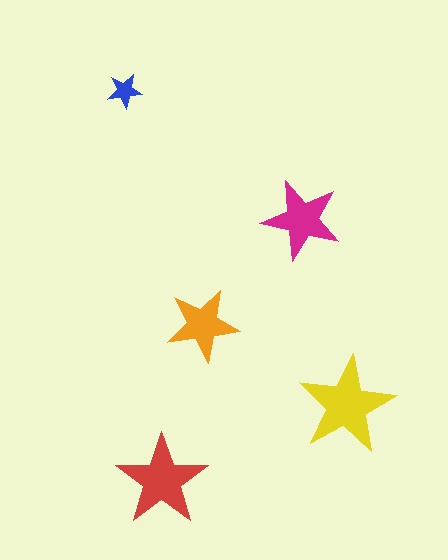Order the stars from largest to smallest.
the yellow one, the red one, the magenta one, the orange one, the blue one.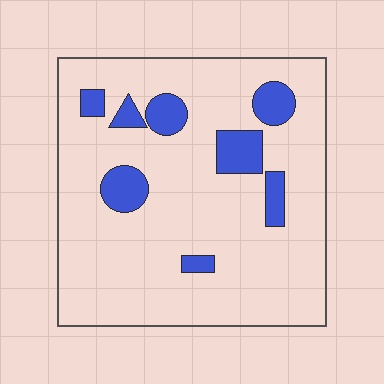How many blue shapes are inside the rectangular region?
8.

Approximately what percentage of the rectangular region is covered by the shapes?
Approximately 15%.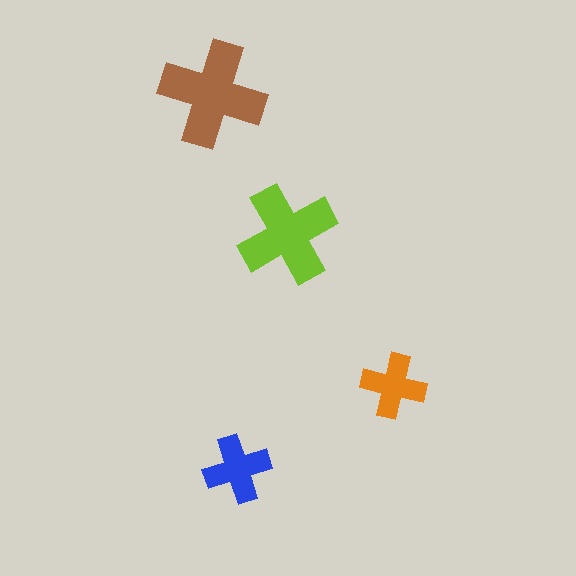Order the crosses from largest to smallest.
the brown one, the lime one, the blue one, the orange one.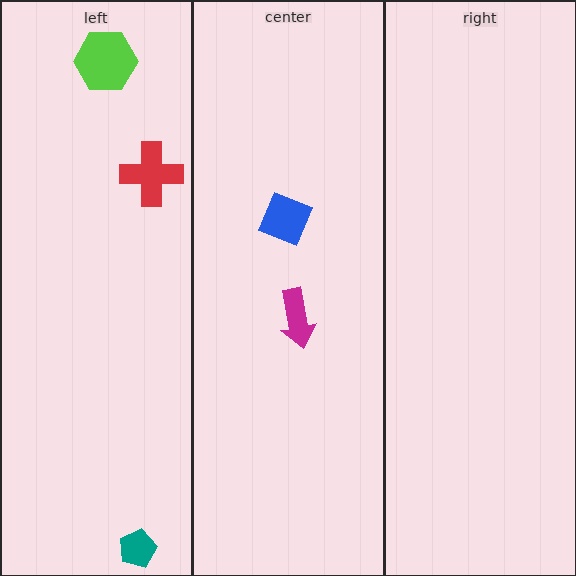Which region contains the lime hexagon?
The left region.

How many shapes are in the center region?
2.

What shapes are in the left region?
The lime hexagon, the red cross, the teal pentagon.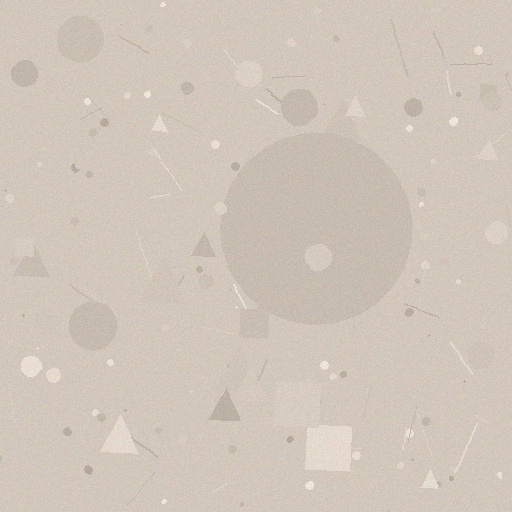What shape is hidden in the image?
A circle is hidden in the image.